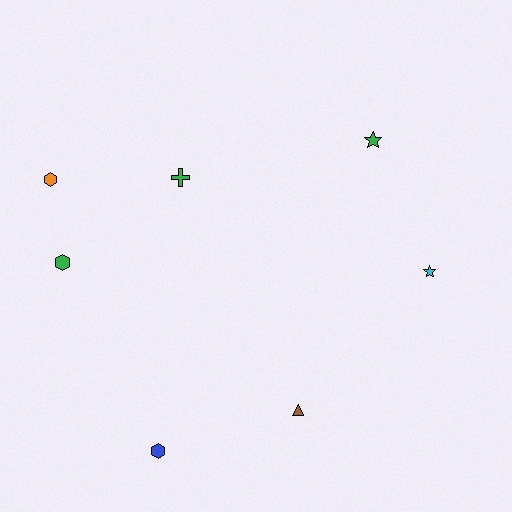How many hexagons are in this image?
There are 3 hexagons.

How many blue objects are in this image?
There is 1 blue object.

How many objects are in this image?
There are 7 objects.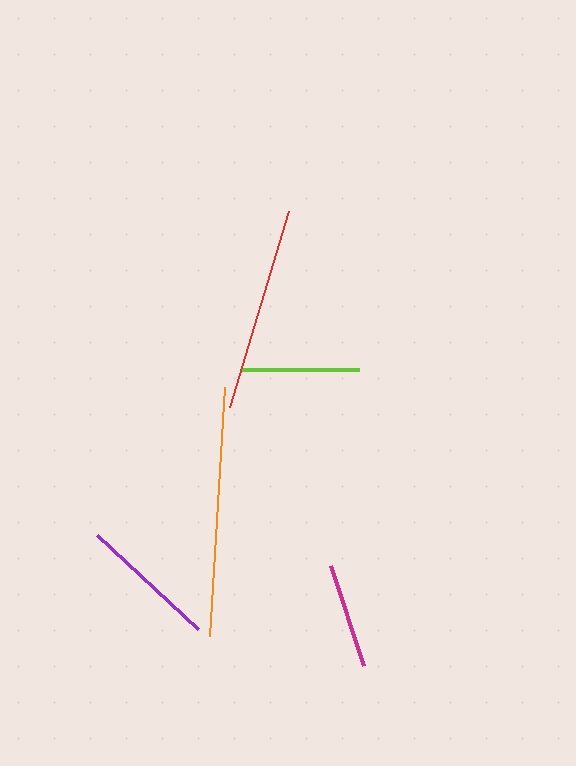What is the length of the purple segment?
The purple segment is approximately 137 pixels long.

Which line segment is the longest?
The orange line is the longest at approximately 250 pixels.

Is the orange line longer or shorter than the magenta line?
The orange line is longer than the magenta line.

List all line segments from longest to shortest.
From longest to shortest: orange, red, purple, lime, magenta.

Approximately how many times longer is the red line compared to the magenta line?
The red line is approximately 1.9 times the length of the magenta line.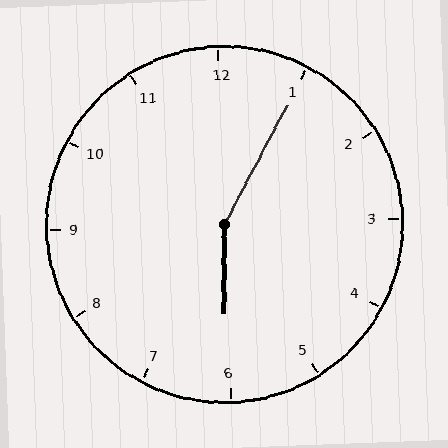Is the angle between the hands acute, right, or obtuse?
It is obtuse.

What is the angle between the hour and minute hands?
Approximately 152 degrees.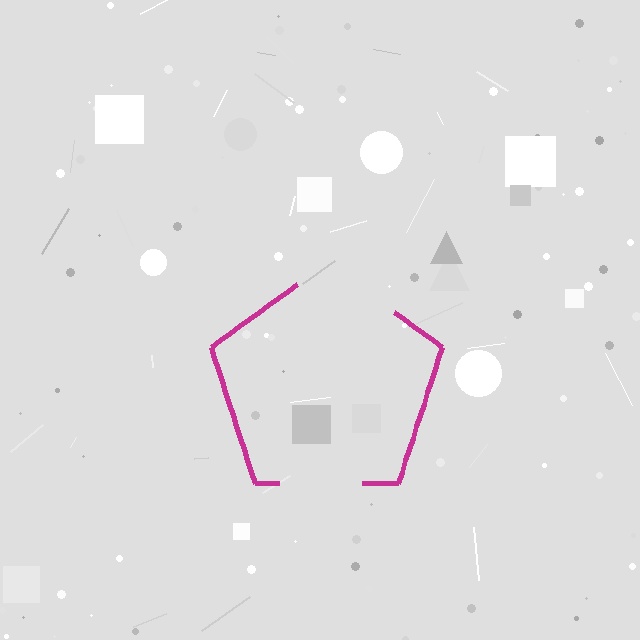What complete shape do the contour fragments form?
The contour fragments form a pentagon.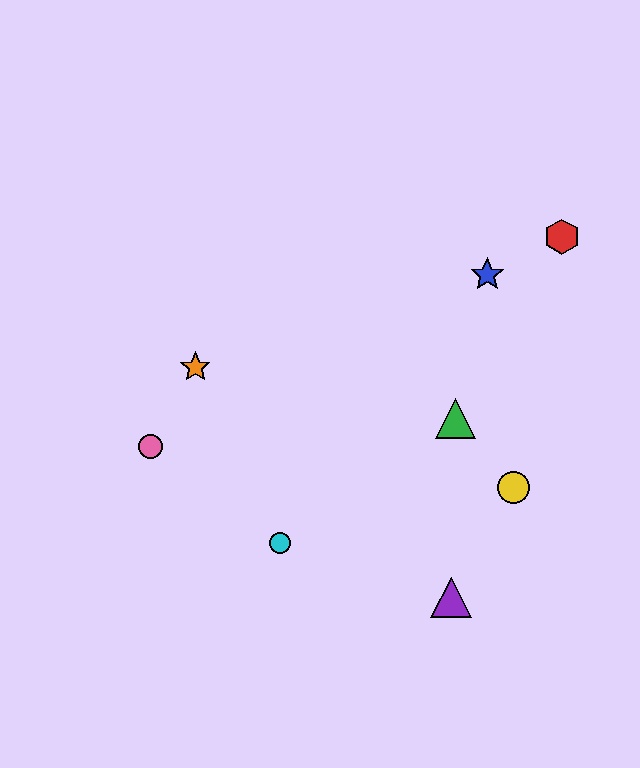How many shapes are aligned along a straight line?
3 shapes (the red hexagon, the blue star, the pink circle) are aligned along a straight line.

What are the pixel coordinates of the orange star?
The orange star is at (195, 367).